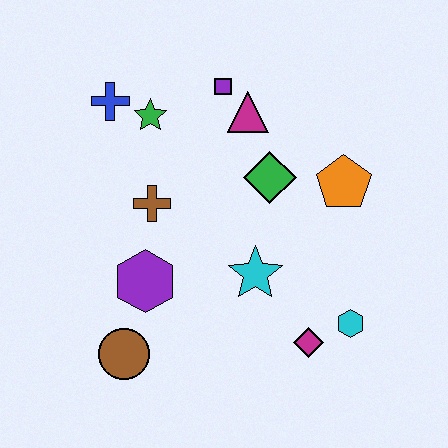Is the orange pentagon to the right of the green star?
Yes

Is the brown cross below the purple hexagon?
No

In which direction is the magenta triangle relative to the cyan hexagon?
The magenta triangle is above the cyan hexagon.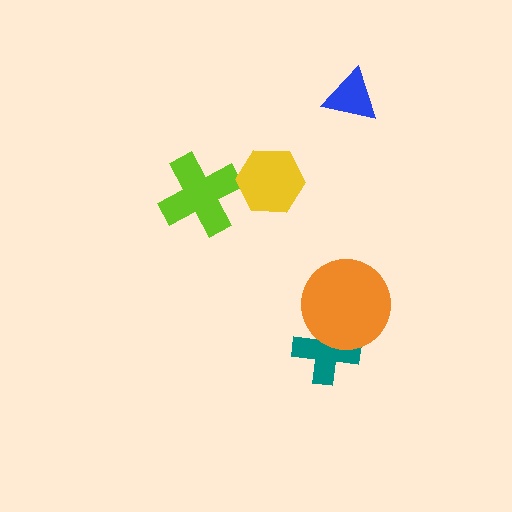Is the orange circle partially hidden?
No, no other shape covers it.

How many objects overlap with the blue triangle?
0 objects overlap with the blue triangle.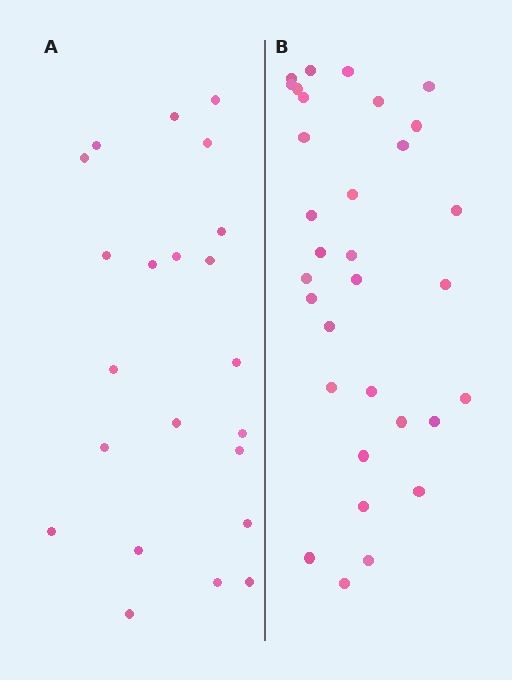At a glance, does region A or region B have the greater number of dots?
Region B (the right region) has more dots.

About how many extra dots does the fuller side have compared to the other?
Region B has roughly 10 or so more dots than region A.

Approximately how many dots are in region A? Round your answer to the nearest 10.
About 20 dots. (The exact count is 22, which rounds to 20.)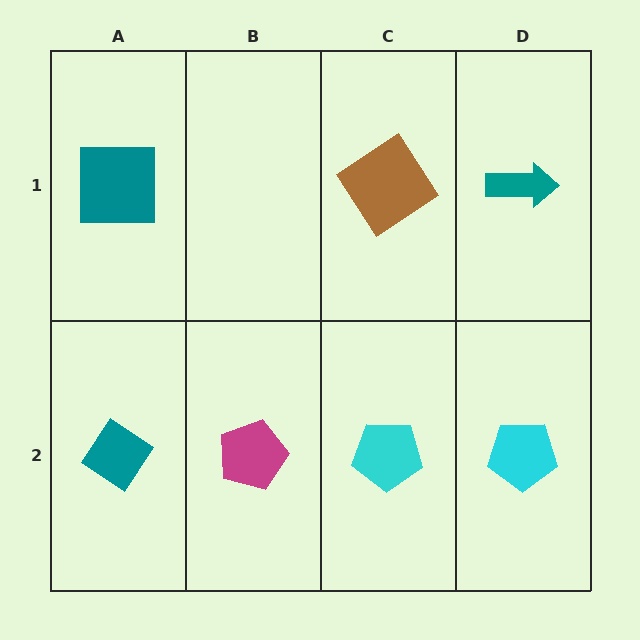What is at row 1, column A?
A teal square.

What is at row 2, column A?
A teal diamond.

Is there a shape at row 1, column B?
No, that cell is empty.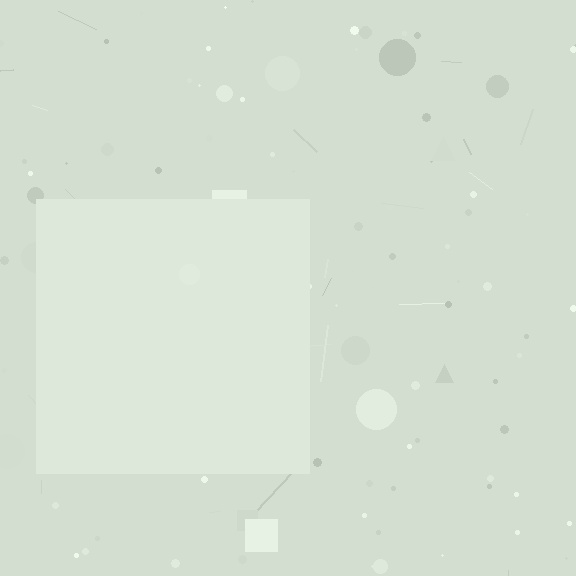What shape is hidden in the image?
A square is hidden in the image.